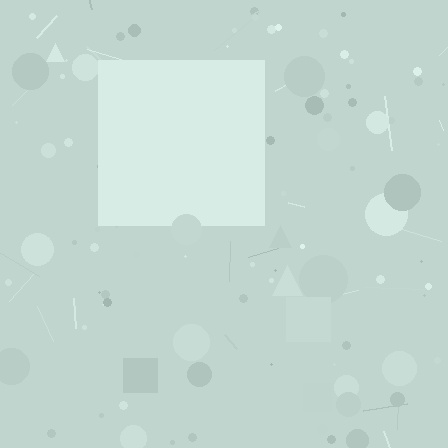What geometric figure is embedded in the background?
A square is embedded in the background.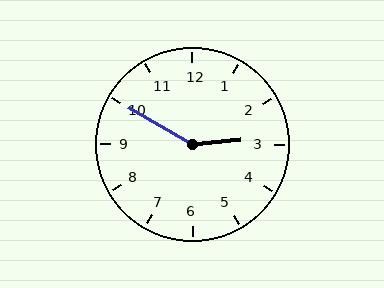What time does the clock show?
2:50.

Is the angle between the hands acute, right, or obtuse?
It is obtuse.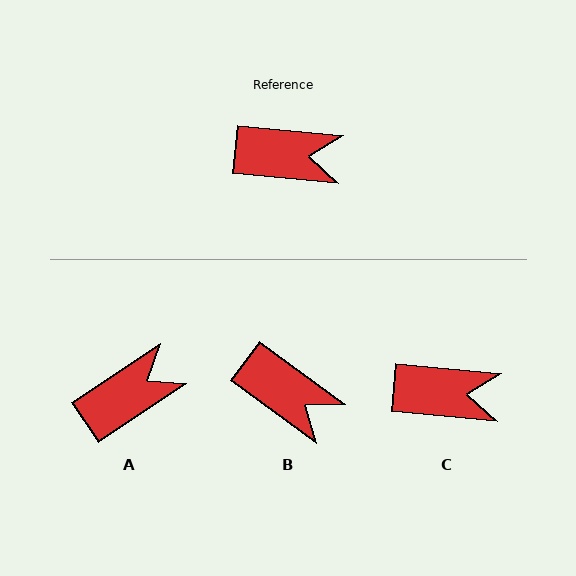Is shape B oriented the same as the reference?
No, it is off by about 31 degrees.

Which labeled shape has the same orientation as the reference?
C.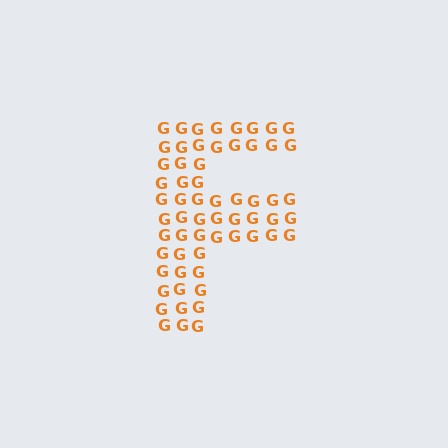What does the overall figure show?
The overall figure shows the letter F.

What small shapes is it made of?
It is made of small letter G's.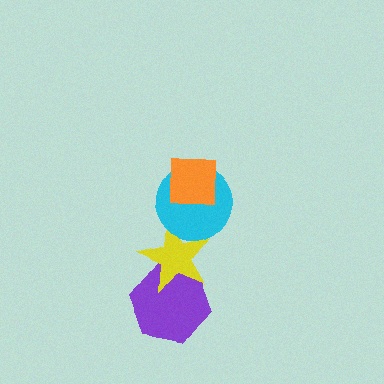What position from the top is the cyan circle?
The cyan circle is 2nd from the top.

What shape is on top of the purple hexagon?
The yellow star is on top of the purple hexagon.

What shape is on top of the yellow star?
The cyan circle is on top of the yellow star.